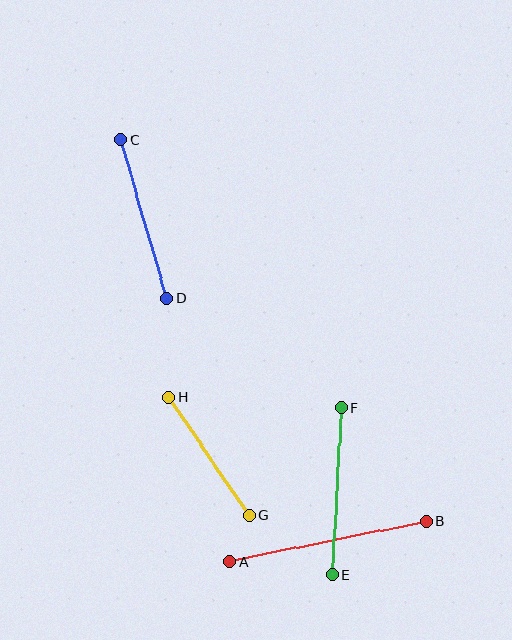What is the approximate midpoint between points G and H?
The midpoint is at approximately (209, 456) pixels.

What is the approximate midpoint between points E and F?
The midpoint is at approximately (337, 491) pixels.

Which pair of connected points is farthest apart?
Points A and B are farthest apart.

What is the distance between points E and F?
The distance is approximately 167 pixels.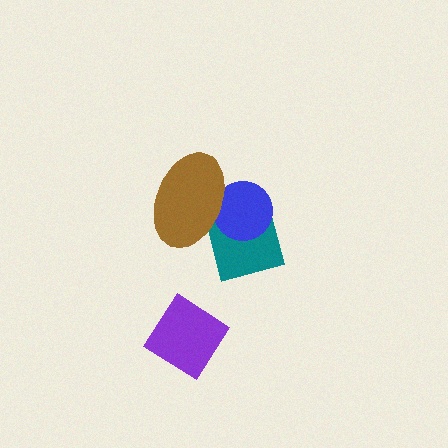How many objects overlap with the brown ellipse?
2 objects overlap with the brown ellipse.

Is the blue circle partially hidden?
Yes, it is partially covered by another shape.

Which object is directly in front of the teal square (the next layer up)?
The blue circle is directly in front of the teal square.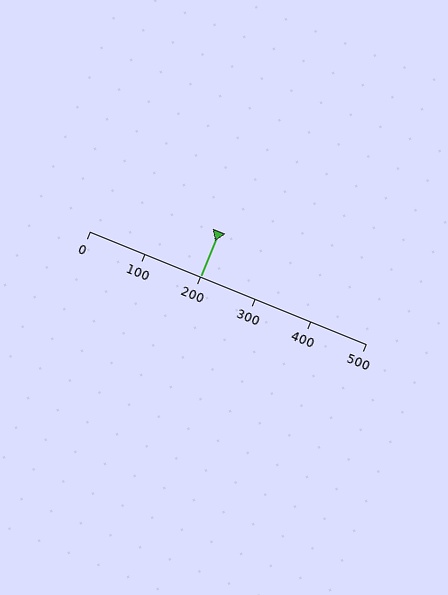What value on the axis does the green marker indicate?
The marker indicates approximately 200.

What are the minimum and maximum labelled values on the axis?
The axis runs from 0 to 500.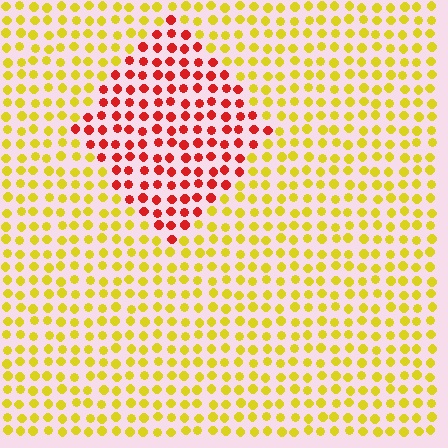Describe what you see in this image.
The image is filled with small yellow elements in a uniform arrangement. A diamond-shaped region is visible where the elements are tinted to a slightly different hue, forming a subtle color boundary.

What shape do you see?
I see a diamond.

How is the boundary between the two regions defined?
The boundary is defined purely by a slight shift in hue (about 59 degrees). Spacing, size, and orientation are identical on both sides.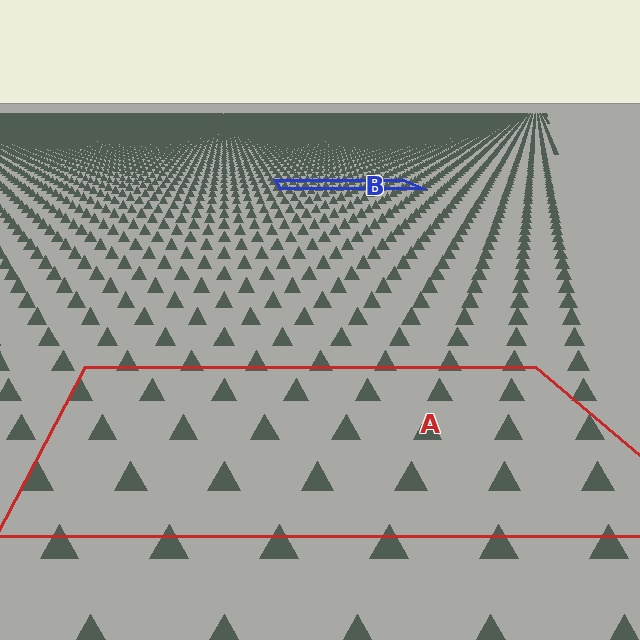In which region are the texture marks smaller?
The texture marks are smaller in region B, because it is farther away.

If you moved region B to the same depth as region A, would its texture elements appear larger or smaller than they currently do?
They would appear larger. At a closer depth, the same texture elements are projected at a bigger on-screen size.